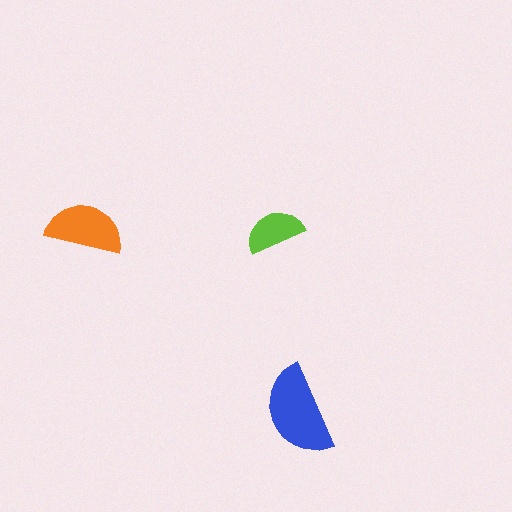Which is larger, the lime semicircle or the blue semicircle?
The blue one.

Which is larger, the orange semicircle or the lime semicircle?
The orange one.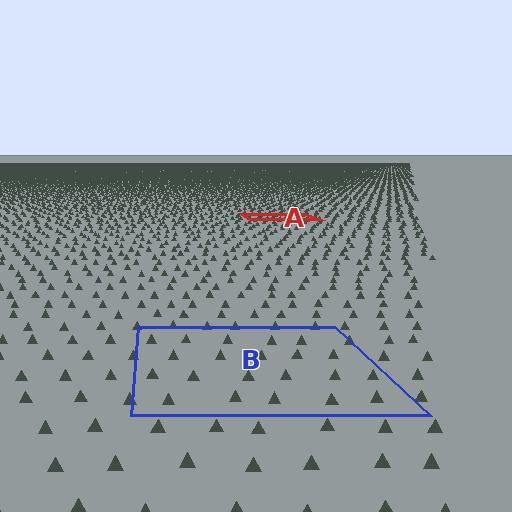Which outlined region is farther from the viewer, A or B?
Region A is farther from the viewer — the texture elements inside it appear smaller and more densely packed.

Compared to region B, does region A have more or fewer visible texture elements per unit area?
Region A has more texture elements per unit area — they are packed more densely because it is farther away.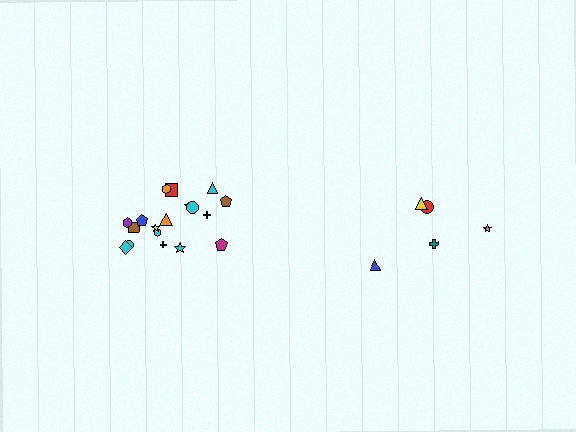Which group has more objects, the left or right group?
The left group.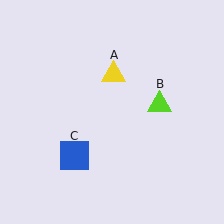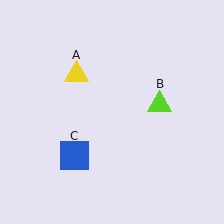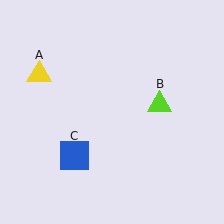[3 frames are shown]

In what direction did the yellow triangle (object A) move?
The yellow triangle (object A) moved left.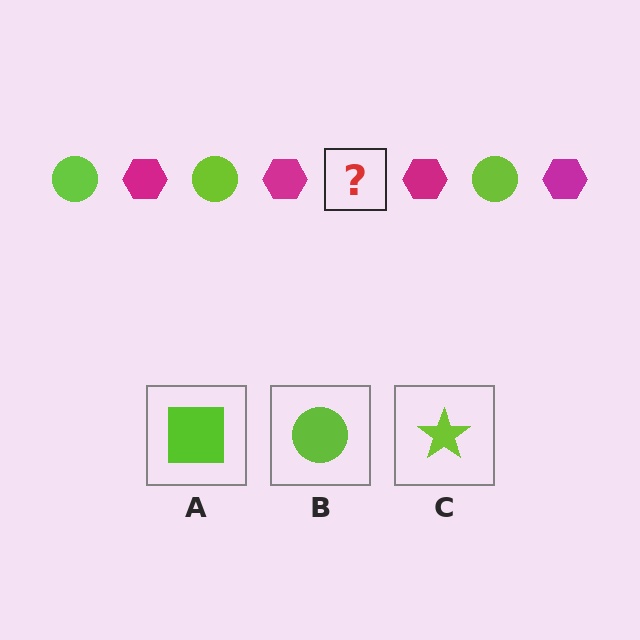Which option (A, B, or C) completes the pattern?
B.